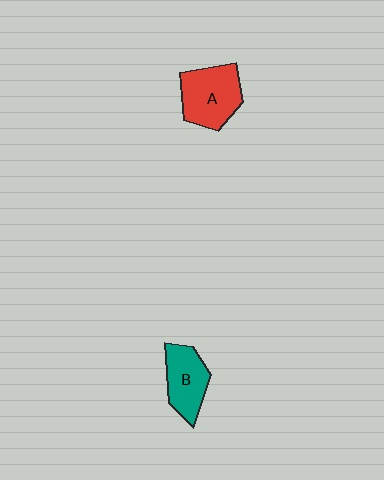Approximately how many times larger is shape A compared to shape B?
Approximately 1.3 times.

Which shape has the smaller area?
Shape B (teal).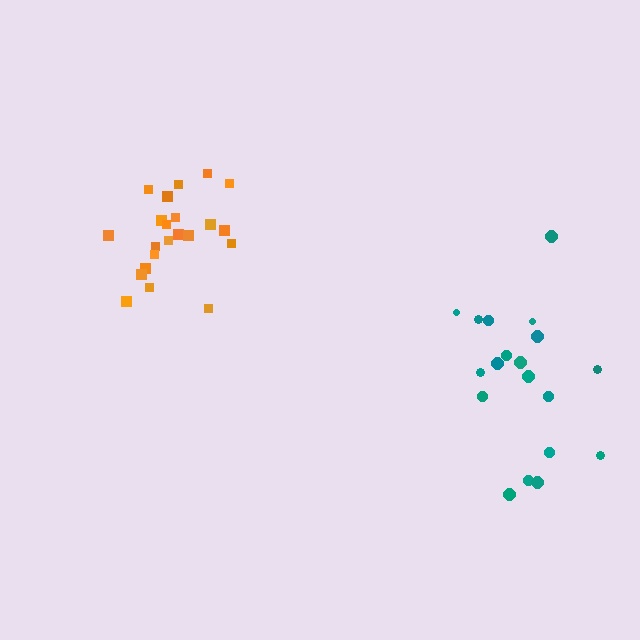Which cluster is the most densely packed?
Orange.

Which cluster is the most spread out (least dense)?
Teal.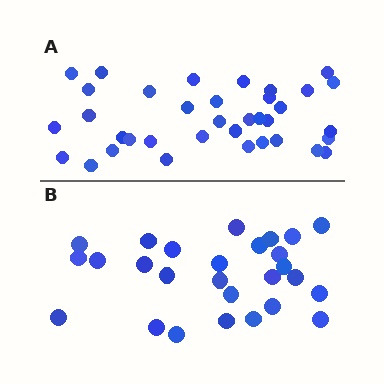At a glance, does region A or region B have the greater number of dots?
Region A (the top region) has more dots.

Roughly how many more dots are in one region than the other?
Region A has roughly 8 or so more dots than region B.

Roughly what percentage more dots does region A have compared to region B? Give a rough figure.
About 35% more.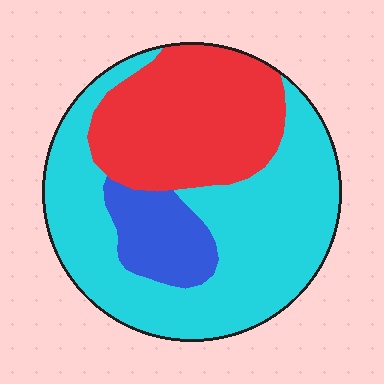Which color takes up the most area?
Cyan, at roughly 55%.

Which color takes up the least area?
Blue, at roughly 10%.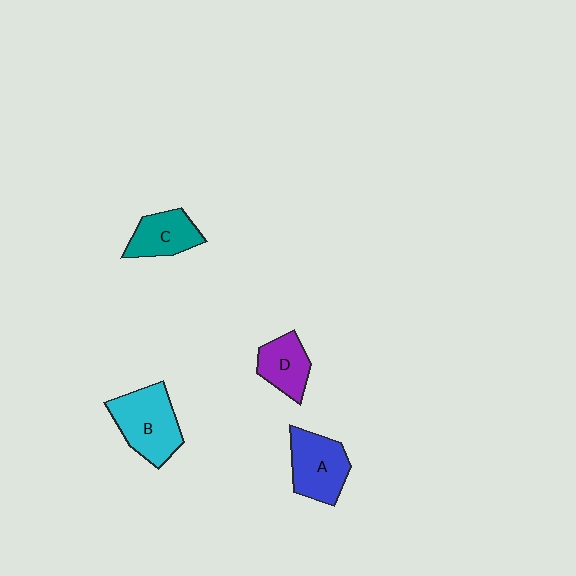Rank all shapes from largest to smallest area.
From largest to smallest: B (cyan), A (blue), C (teal), D (purple).